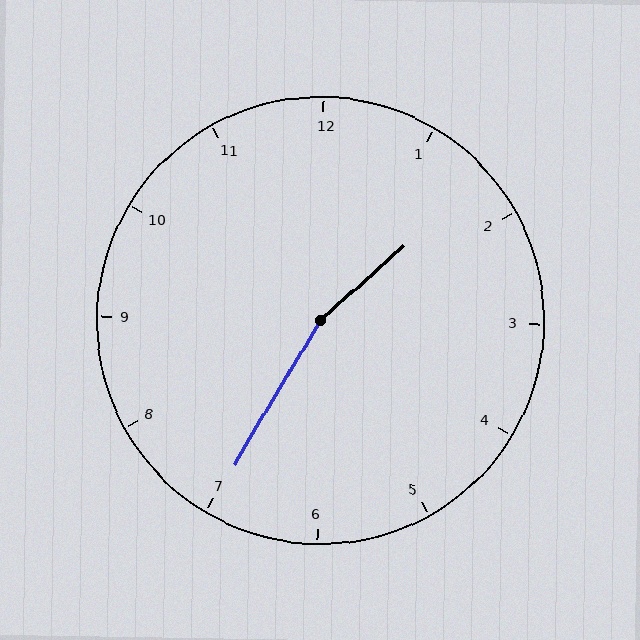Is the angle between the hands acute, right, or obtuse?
It is obtuse.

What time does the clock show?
1:35.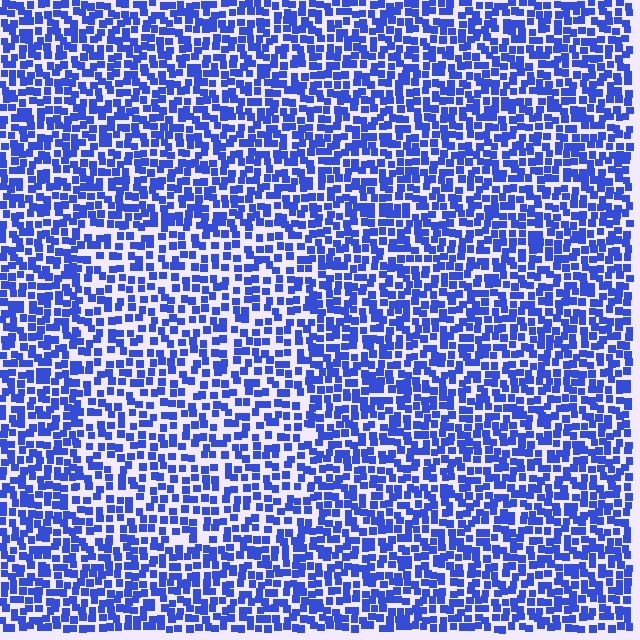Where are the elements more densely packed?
The elements are more densely packed outside the rectangle boundary.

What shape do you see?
I see a rectangle.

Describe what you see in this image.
The image contains small blue elements arranged at two different densities. A rectangle-shaped region is visible where the elements are less densely packed than the surrounding area.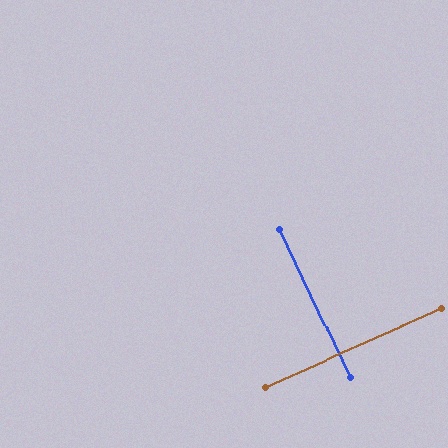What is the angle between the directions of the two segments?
Approximately 88 degrees.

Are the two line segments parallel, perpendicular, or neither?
Perpendicular — they meet at approximately 88°.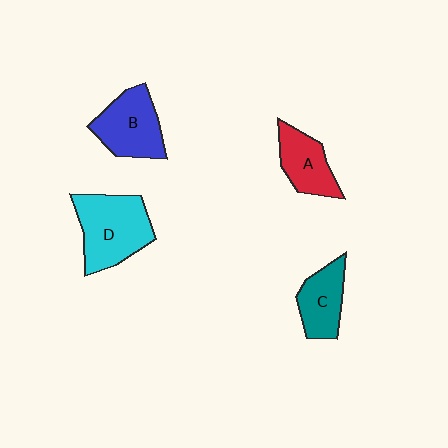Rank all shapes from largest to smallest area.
From largest to smallest: D (cyan), B (blue), A (red), C (teal).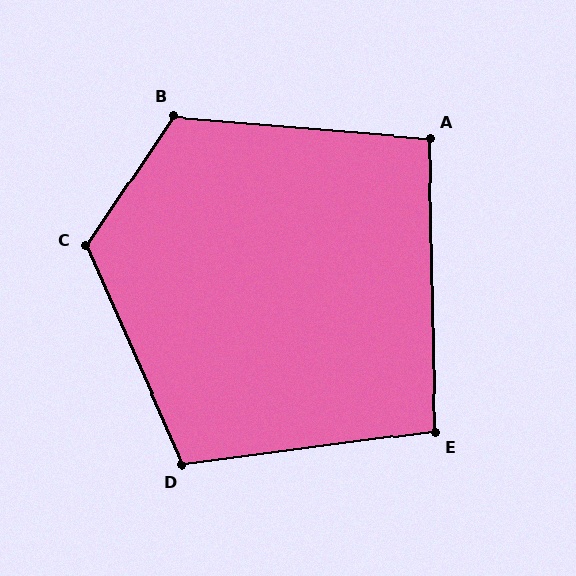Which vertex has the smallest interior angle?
A, at approximately 96 degrees.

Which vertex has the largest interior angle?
C, at approximately 122 degrees.